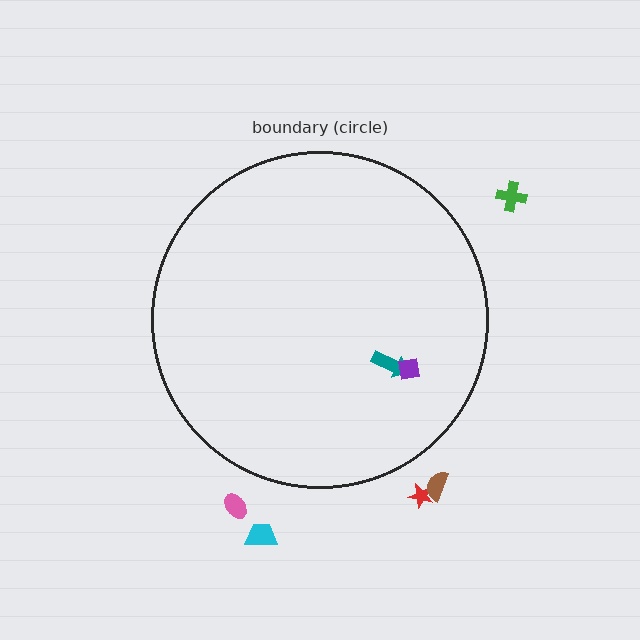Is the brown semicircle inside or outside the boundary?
Outside.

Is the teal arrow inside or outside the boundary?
Inside.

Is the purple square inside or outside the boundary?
Inside.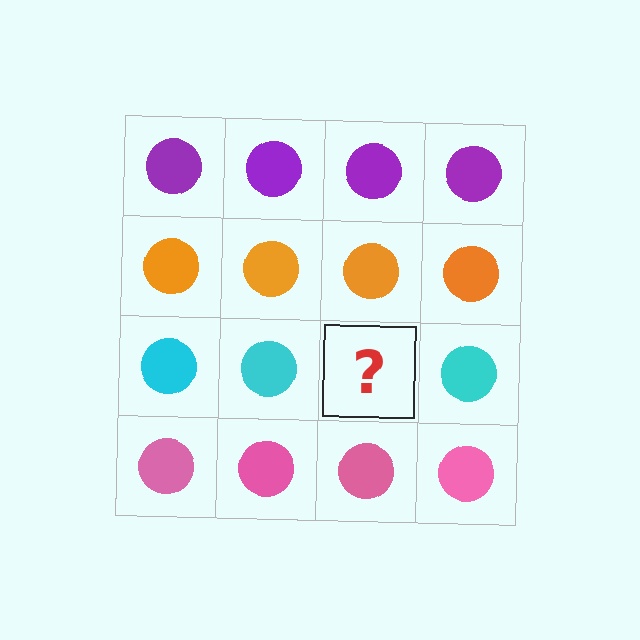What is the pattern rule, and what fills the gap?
The rule is that each row has a consistent color. The gap should be filled with a cyan circle.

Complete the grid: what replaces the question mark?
The question mark should be replaced with a cyan circle.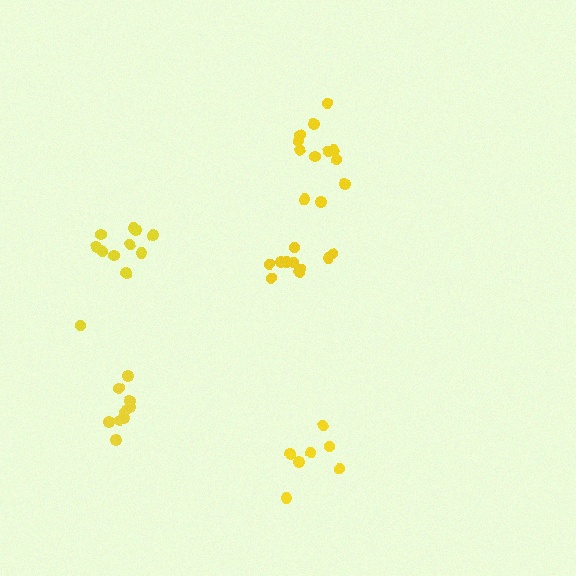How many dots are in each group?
Group 1: 10 dots, Group 2: 7 dots, Group 3: 9 dots, Group 4: 12 dots, Group 5: 11 dots (49 total).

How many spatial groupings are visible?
There are 5 spatial groupings.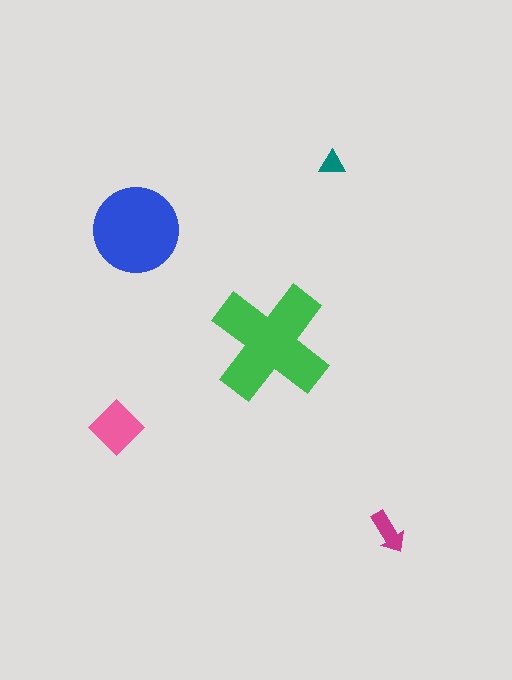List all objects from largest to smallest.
The green cross, the blue circle, the pink diamond, the magenta arrow, the teal triangle.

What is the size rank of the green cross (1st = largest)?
1st.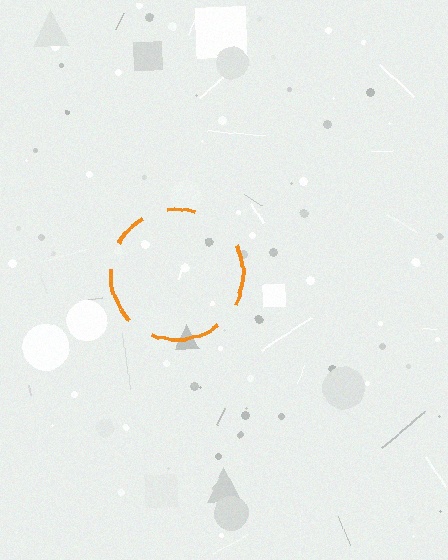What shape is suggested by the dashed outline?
The dashed outline suggests a circle.